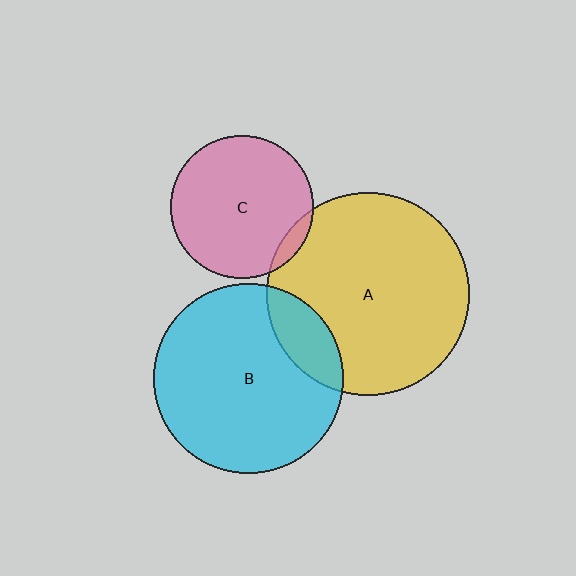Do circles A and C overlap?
Yes.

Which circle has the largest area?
Circle A (yellow).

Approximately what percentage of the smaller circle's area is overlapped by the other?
Approximately 5%.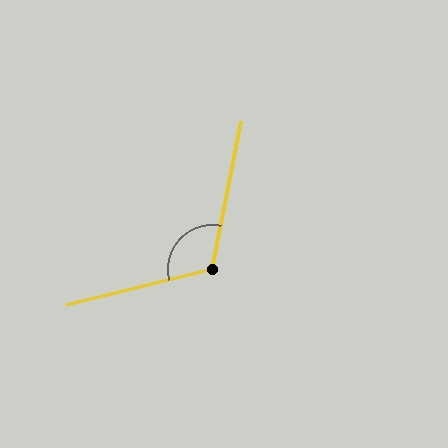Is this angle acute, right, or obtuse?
It is obtuse.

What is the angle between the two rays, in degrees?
Approximately 115 degrees.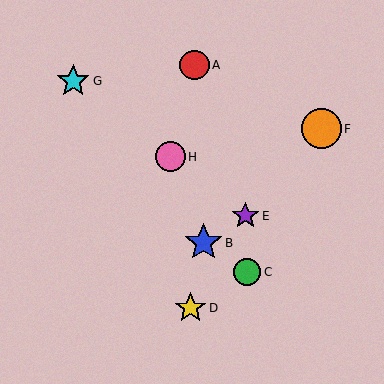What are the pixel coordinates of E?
Object E is at (245, 216).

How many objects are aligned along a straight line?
3 objects (E, G, H) are aligned along a straight line.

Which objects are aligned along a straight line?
Objects E, G, H are aligned along a straight line.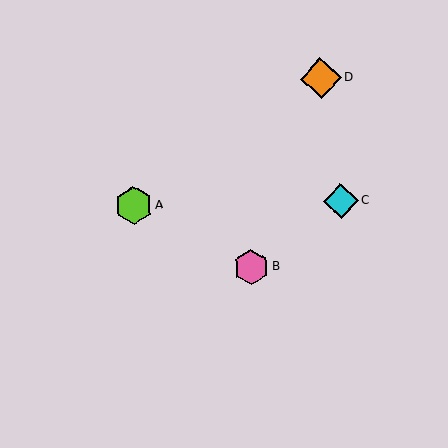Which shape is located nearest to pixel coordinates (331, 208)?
The cyan diamond (labeled C) at (341, 201) is nearest to that location.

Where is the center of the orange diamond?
The center of the orange diamond is at (321, 78).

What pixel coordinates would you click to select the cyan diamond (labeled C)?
Click at (341, 201) to select the cyan diamond C.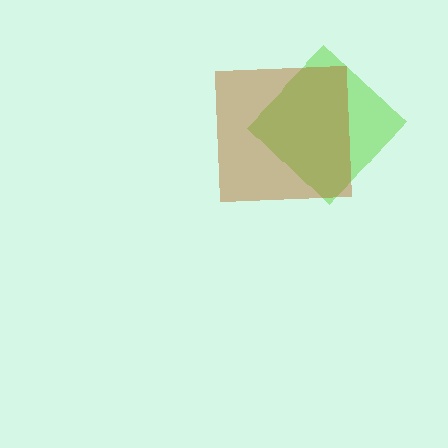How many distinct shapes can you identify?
There are 2 distinct shapes: a lime diamond, a brown square.